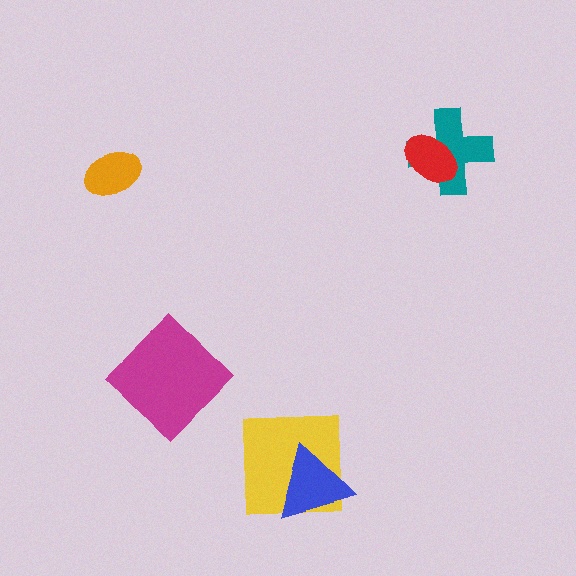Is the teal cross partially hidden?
Yes, it is partially covered by another shape.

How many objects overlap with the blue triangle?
1 object overlaps with the blue triangle.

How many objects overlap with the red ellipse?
1 object overlaps with the red ellipse.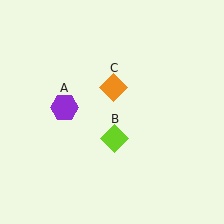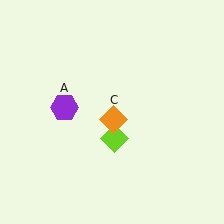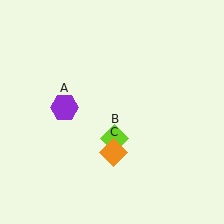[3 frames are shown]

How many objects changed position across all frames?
1 object changed position: orange diamond (object C).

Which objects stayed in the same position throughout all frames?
Purple hexagon (object A) and lime diamond (object B) remained stationary.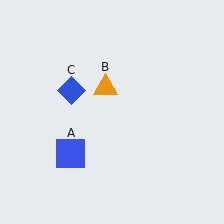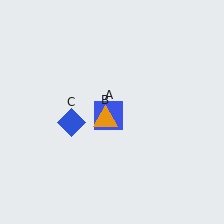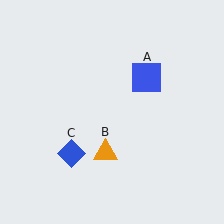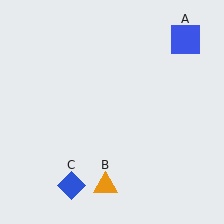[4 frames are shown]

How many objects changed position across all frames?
3 objects changed position: blue square (object A), orange triangle (object B), blue diamond (object C).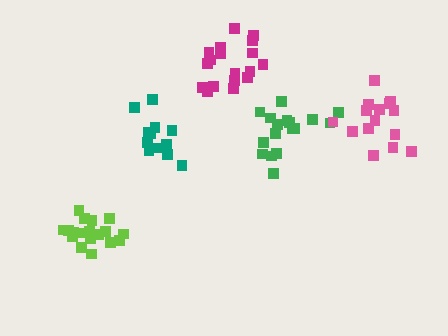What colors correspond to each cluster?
The clusters are colored: teal, green, pink, magenta, lime.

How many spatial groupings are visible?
There are 5 spatial groupings.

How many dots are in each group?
Group 1: 12 dots, Group 2: 17 dots, Group 3: 15 dots, Group 4: 18 dots, Group 5: 18 dots (80 total).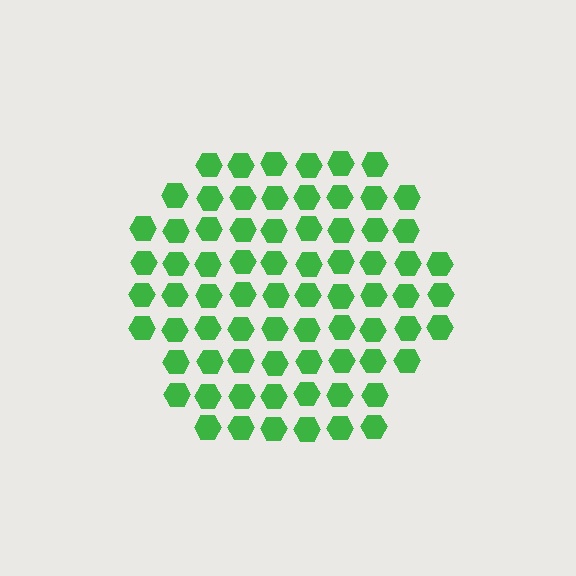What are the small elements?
The small elements are hexagons.